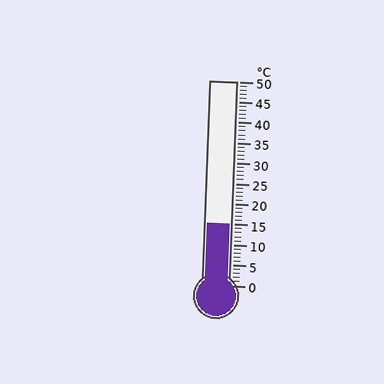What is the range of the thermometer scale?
The thermometer scale ranges from 0°C to 50°C.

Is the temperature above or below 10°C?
The temperature is above 10°C.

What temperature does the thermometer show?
The thermometer shows approximately 15°C.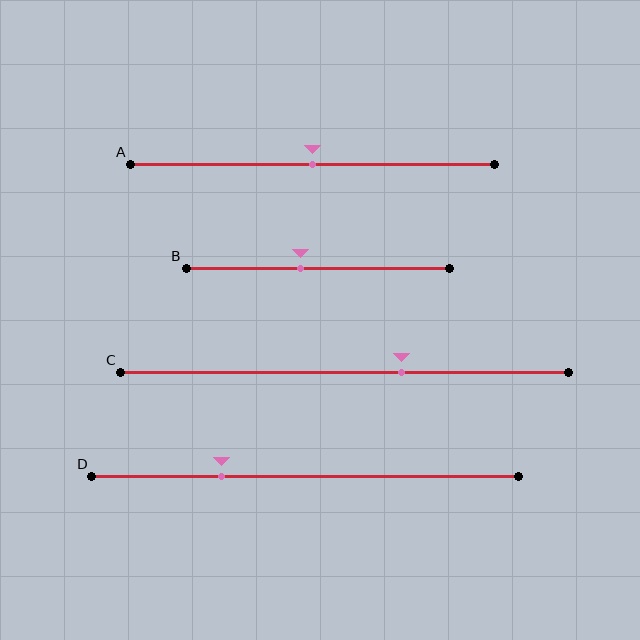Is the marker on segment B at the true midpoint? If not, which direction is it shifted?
No, the marker on segment B is shifted to the left by about 7% of the segment length.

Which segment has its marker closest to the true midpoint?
Segment A has its marker closest to the true midpoint.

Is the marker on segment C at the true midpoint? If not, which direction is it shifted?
No, the marker on segment C is shifted to the right by about 13% of the segment length.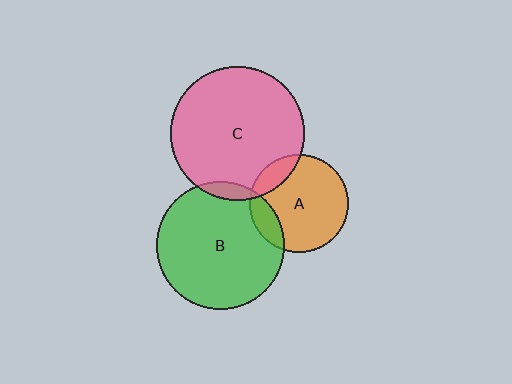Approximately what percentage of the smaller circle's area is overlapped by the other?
Approximately 15%.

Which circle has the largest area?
Circle C (pink).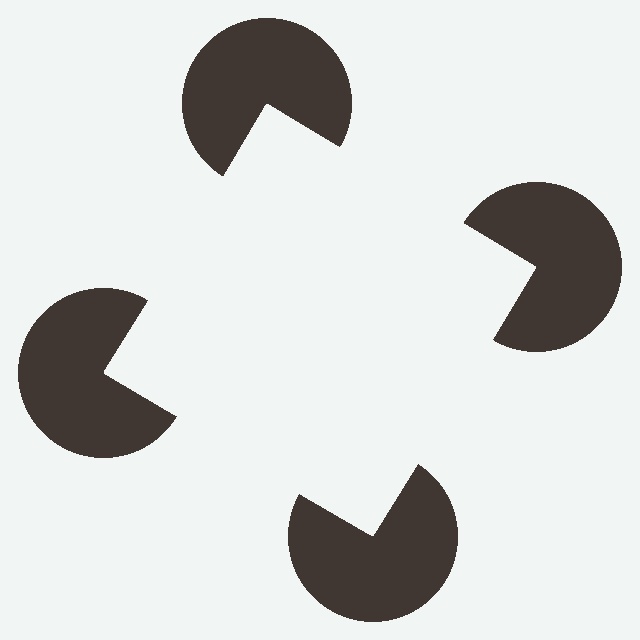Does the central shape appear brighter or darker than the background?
It typically appears slightly brighter than the background, even though no actual brightness change is drawn.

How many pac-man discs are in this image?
There are 4 — one at each vertex of the illusory square.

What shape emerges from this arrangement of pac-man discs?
An illusory square — its edges are inferred from the aligned wedge cuts in the pac-man discs, not physically drawn.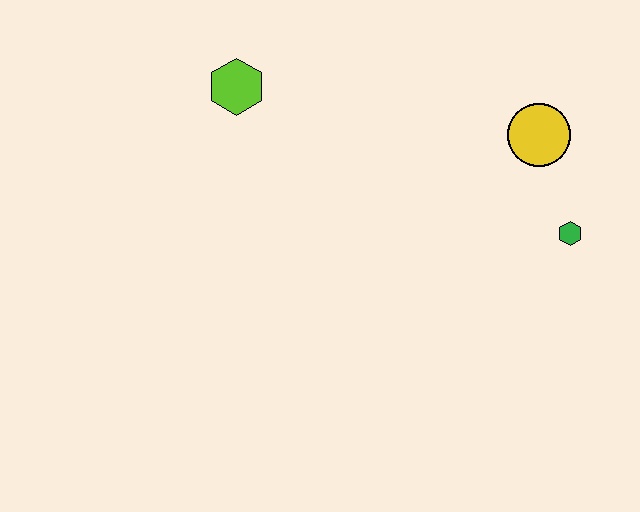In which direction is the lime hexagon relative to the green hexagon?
The lime hexagon is to the left of the green hexagon.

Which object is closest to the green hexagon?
The yellow circle is closest to the green hexagon.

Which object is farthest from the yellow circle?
The lime hexagon is farthest from the yellow circle.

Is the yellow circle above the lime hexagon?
No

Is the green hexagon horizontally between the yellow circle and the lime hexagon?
No